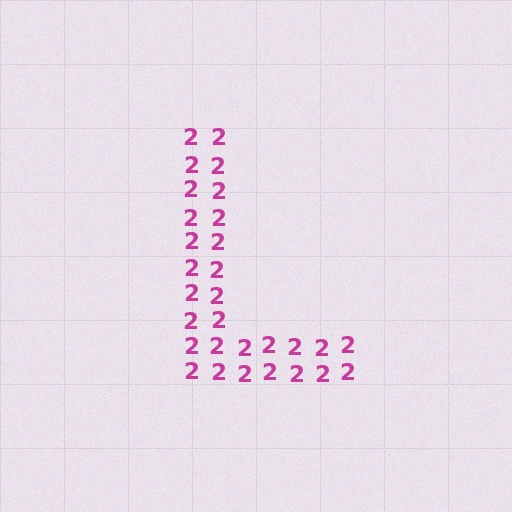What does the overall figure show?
The overall figure shows the letter L.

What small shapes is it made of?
It is made of small digit 2's.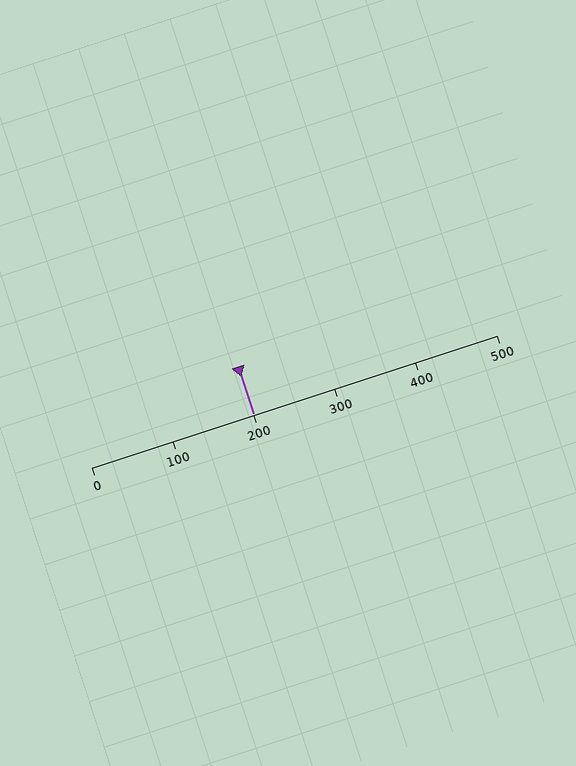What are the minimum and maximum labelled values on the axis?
The axis runs from 0 to 500.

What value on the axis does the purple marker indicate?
The marker indicates approximately 200.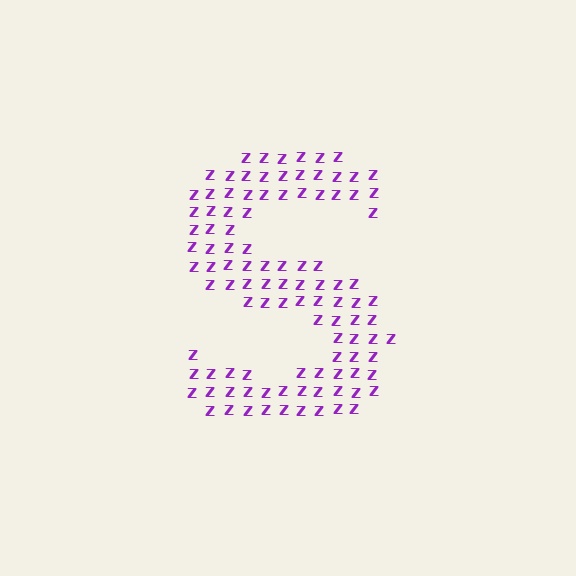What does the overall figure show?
The overall figure shows the letter S.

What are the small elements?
The small elements are letter Z's.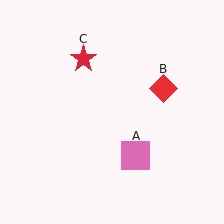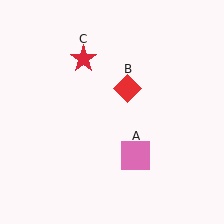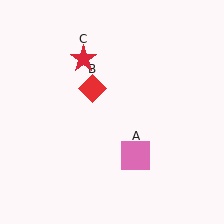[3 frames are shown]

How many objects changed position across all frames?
1 object changed position: red diamond (object B).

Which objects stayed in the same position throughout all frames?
Pink square (object A) and red star (object C) remained stationary.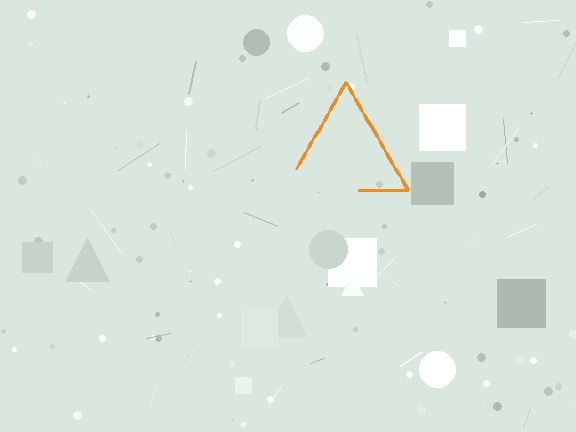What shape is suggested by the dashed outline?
The dashed outline suggests a triangle.